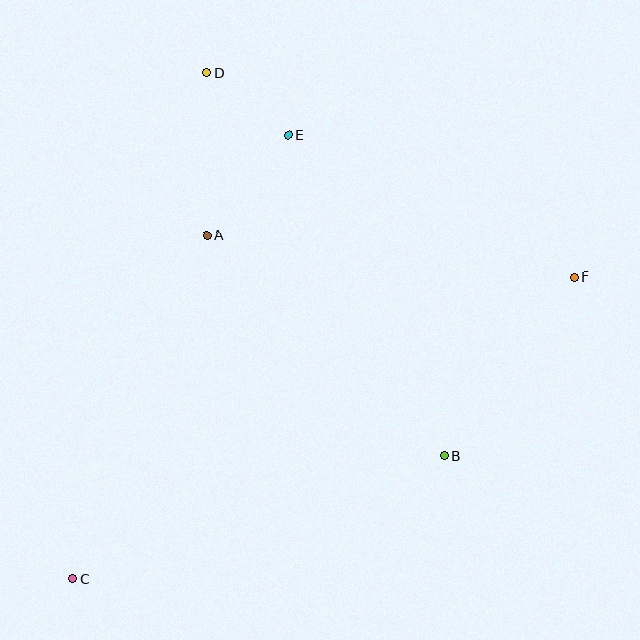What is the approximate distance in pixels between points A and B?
The distance between A and B is approximately 325 pixels.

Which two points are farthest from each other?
Points C and F are farthest from each other.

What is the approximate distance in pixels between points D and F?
The distance between D and F is approximately 421 pixels.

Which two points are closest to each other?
Points D and E are closest to each other.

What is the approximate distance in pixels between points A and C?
The distance between A and C is approximately 369 pixels.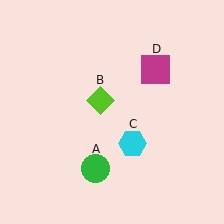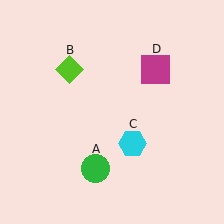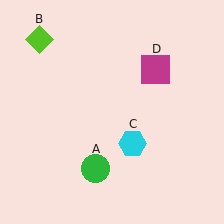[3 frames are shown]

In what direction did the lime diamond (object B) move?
The lime diamond (object B) moved up and to the left.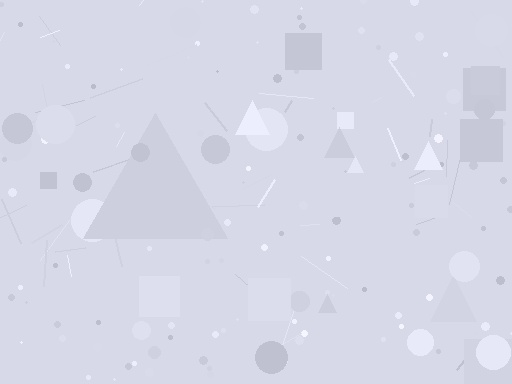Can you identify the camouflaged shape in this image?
The camouflaged shape is a triangle.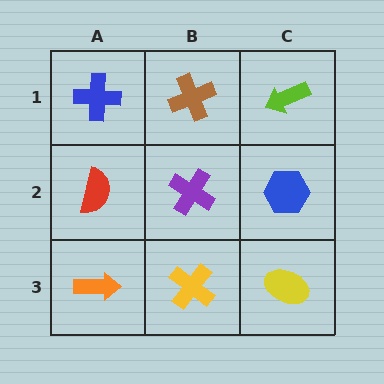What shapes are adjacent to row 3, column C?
A blue hexagon (row 2, column C), a yellow cross (row 3, column B).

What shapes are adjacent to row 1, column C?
A blue hexagon (row 2, column C), a brown cross (row 1, column B).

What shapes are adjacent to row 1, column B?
A purple cross (row 2, column B), a blue cross (row 1, column A), a lime arrow (row 1, column C).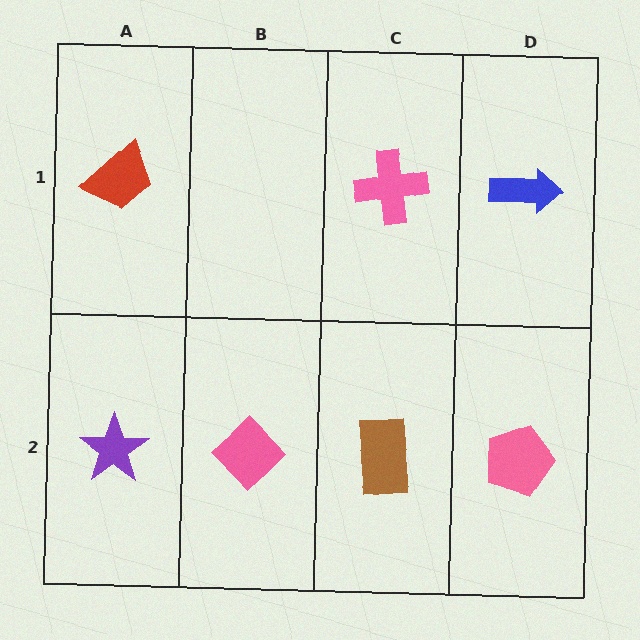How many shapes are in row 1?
3 shapes.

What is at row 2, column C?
A brown rectangle.